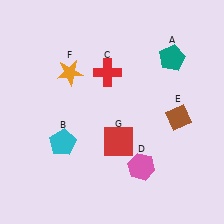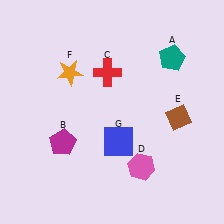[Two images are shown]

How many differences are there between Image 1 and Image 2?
There are 2 differences between the two images.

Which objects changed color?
B changed from cyan to magenta. G changed from red to blue.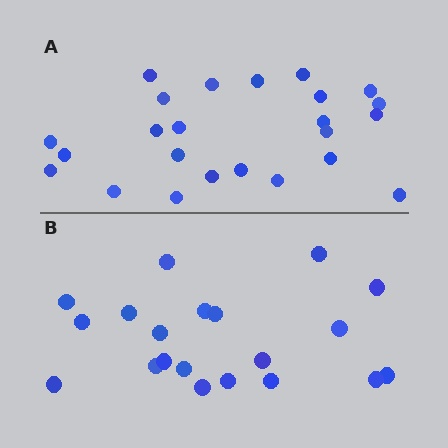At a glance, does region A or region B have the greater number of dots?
Region A (the top region) has more dots.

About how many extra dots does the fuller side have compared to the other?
Region A has about 4 more dots than region B.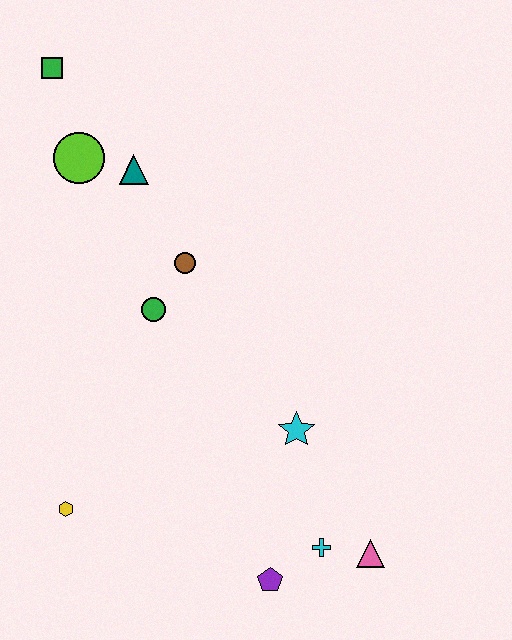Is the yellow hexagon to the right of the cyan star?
No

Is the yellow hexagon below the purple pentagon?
No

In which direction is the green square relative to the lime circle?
The green square is above the lime circle.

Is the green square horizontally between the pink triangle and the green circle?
No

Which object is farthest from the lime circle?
The pink triangle is farthest from the lime circle.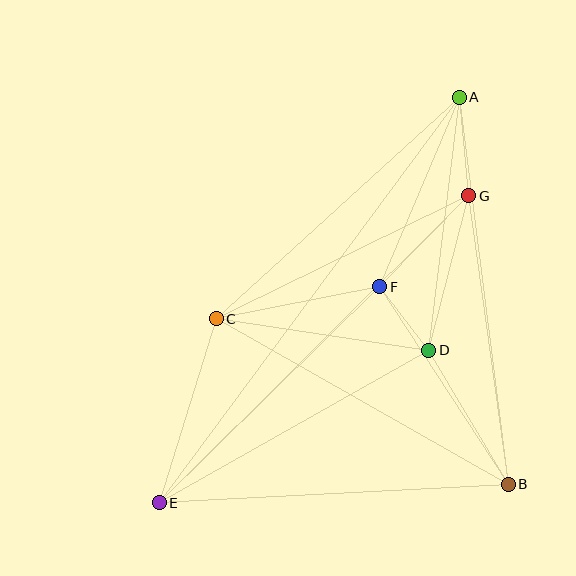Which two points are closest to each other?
Points D and F are closest to each other.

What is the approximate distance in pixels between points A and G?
The distance between A and G is approximately 99 pixels.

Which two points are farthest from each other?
Points A and E are farthest from each other.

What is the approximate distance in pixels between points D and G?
The distance between D and G is approximately 160 pixels.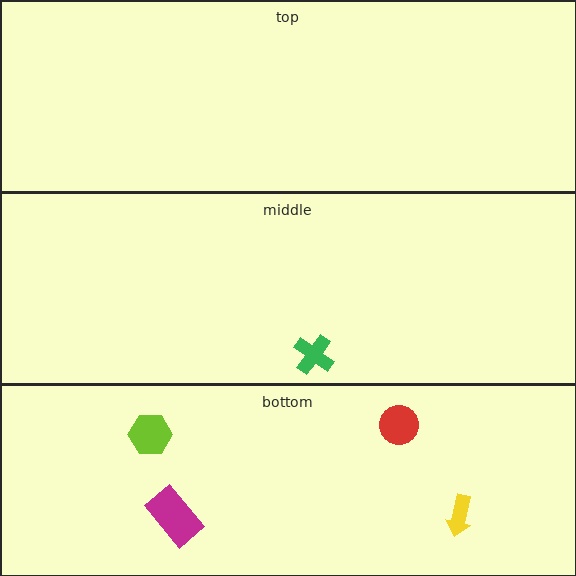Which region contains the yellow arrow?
The bottom region.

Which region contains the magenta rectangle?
The bottom region.